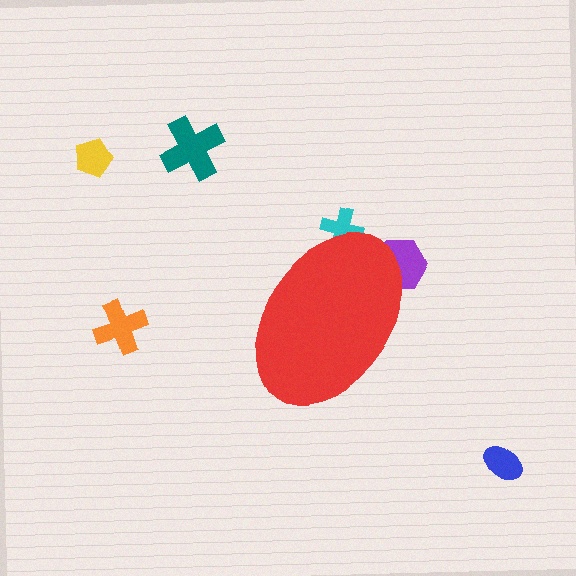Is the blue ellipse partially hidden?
No, the blue ellipse is fully visible.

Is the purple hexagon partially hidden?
Yes, the purple hexagon is partially hidden behind the red ellipse.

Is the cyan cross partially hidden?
Yes, the cyan cross is partially hidden behind the red ellipse.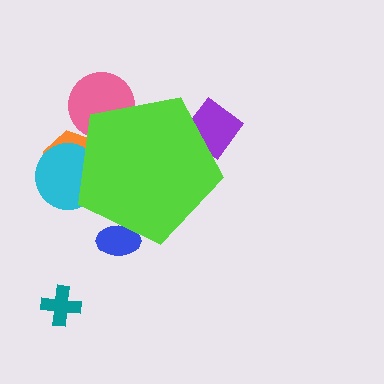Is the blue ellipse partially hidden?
Yes, the blue ellipse is partially hidden behind the lime pentagon.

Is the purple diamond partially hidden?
Yes, the purple diamond is partially hidden behind the lime pentagon.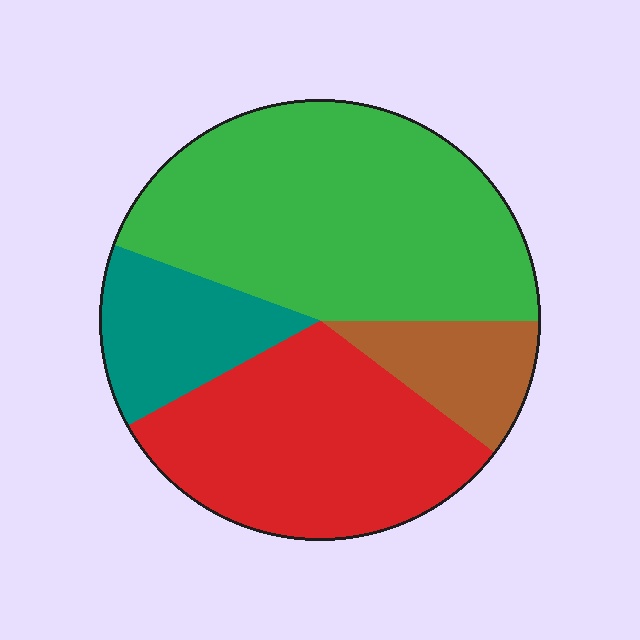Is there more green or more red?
Green.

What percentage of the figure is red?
Red covers 32% of the figure.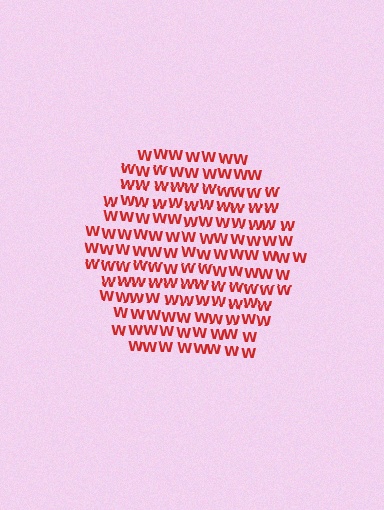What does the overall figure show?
The overall figure shows a hexagon.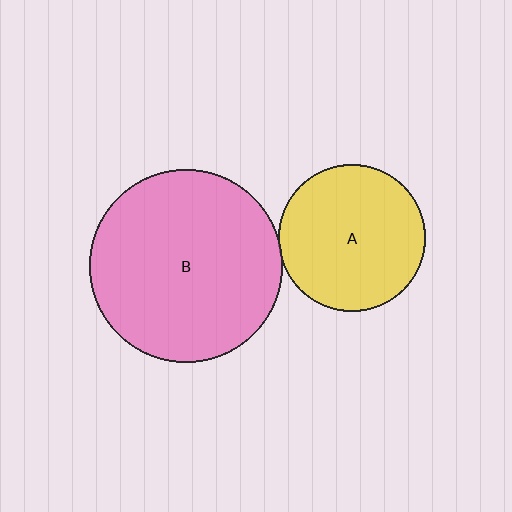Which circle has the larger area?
Circle B (pink).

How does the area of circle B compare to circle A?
Approximately 1.7 times.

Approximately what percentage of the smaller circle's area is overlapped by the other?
Approximately 5%.